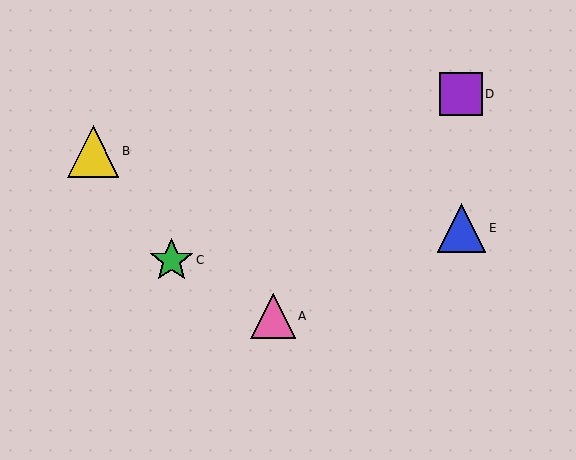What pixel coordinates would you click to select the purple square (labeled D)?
Click at (461, 94) to select the purple square D.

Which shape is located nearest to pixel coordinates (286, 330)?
The pink triangle (labeled A) at (273, 316) is nearest to that location.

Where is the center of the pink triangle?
The center of the pink triangle is at (273, 316).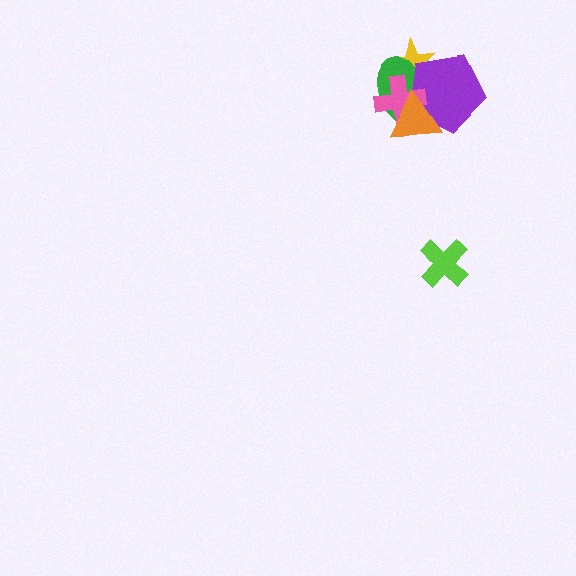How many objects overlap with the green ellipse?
4 objects overlap with the green ellipse.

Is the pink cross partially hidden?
Yes, it is partially covered by another shape.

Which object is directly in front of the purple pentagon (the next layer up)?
The pink cross is directly in front of the purple pentagon.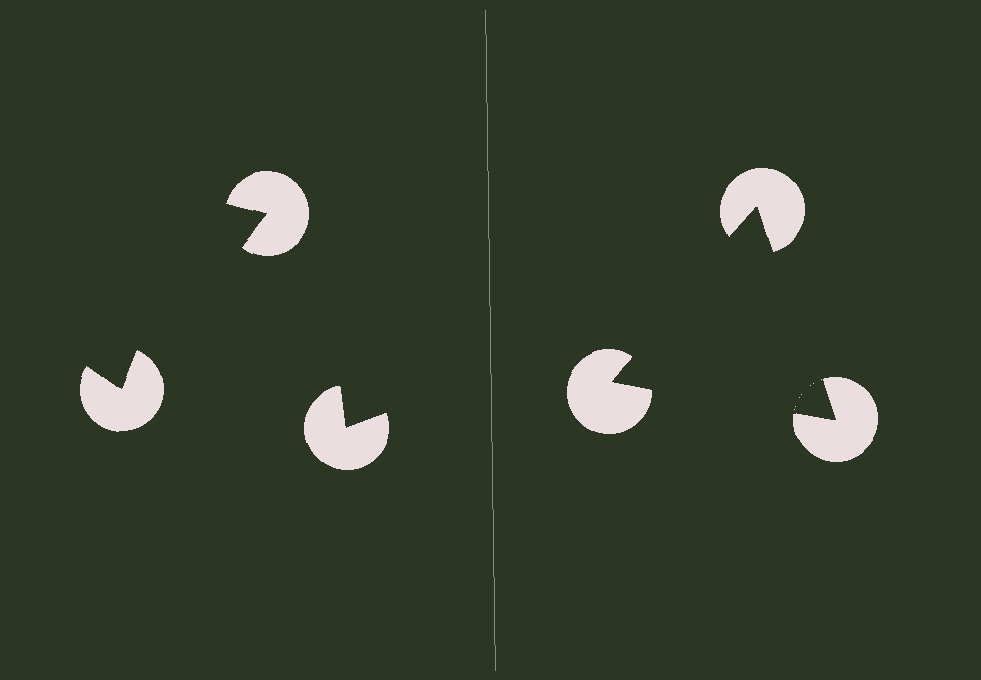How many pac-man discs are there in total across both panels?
6 — 3 on each side.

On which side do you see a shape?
An illusory triangle appears on the right side. On the left side the wedge cuts are rotated, so no coherent shape forms.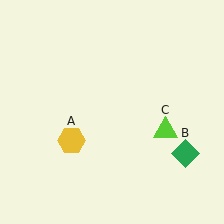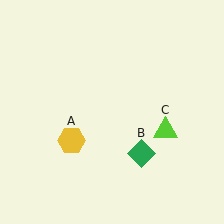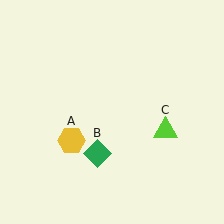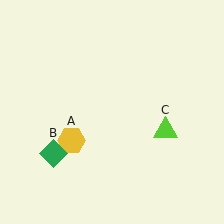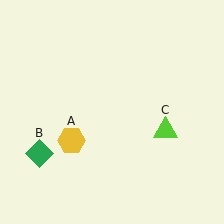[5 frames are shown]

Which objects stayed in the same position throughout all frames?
Yellow hexagon (object A) and lime triangle (object C) remained stationary.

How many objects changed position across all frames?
1 object changed position: green diamond (object B).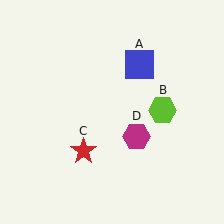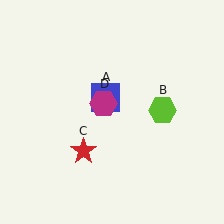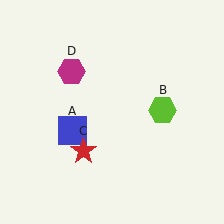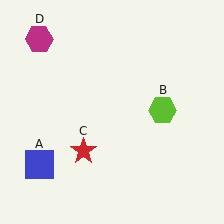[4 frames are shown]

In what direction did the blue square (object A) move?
The blue square (object A) moved down and to the left.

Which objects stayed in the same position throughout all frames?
Lime hexagon (object B) and red star (object C) remained stationary.